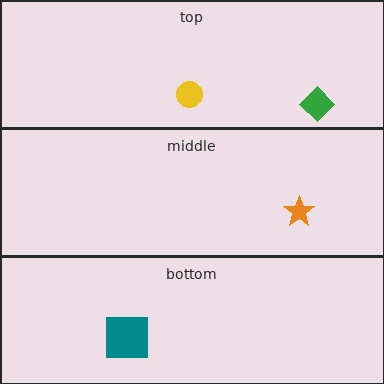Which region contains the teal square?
The bottom region.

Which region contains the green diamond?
The top region.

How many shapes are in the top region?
2.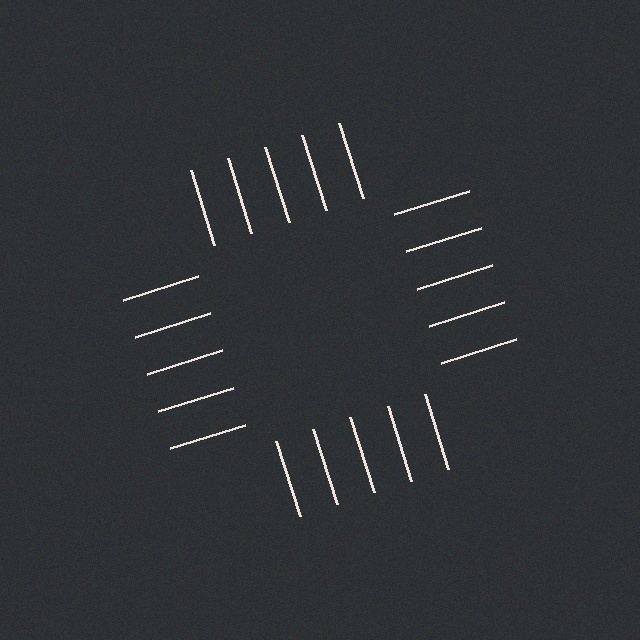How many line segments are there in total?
20 — 5 along each of the 4 edges.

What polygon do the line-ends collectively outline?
An illusory square — the line segments terminate on its edges but no continuous stroke is drawn.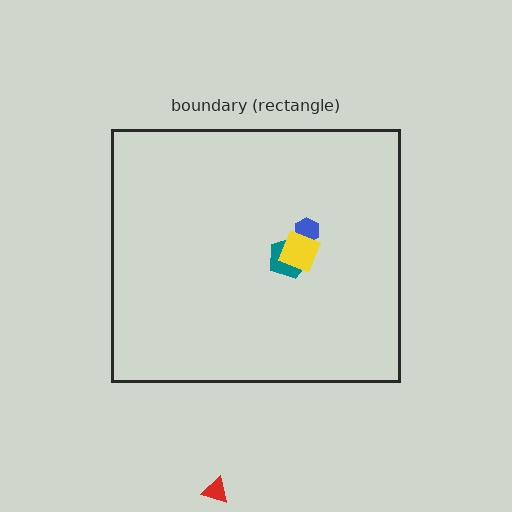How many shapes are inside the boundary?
3 inside, 1 outside.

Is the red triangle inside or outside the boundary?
Outside.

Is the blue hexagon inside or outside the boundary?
Inside.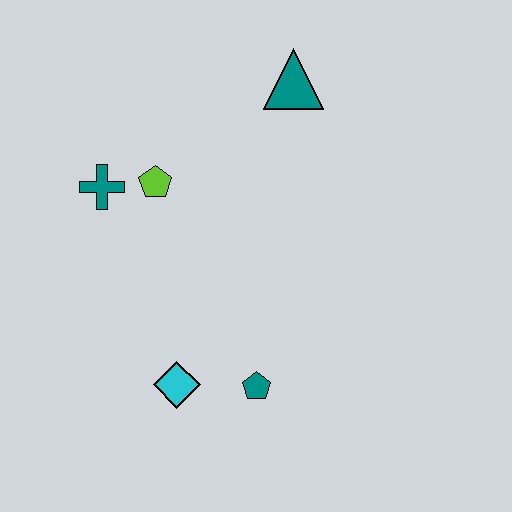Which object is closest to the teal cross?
The lime pentagon is closest to the teal cross.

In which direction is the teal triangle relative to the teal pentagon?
The teal triangle is above the teal pentagon.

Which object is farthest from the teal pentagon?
The teal triangle is farthest from the teal pentagon.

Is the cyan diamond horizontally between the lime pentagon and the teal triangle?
Yes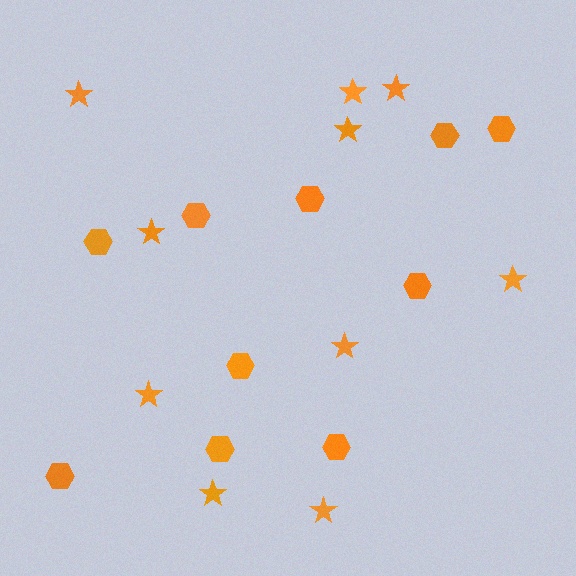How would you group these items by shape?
There are 2 groups: one group of stars (10) and one group of hexagons (10).